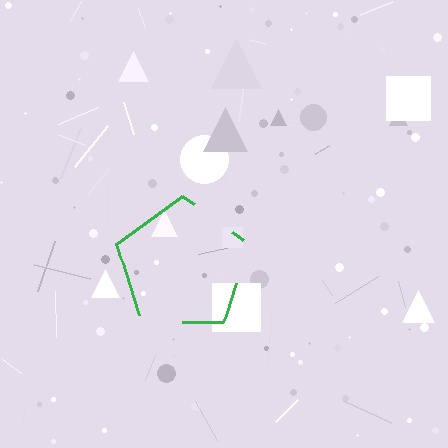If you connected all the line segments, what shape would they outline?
They would outline a pentagon.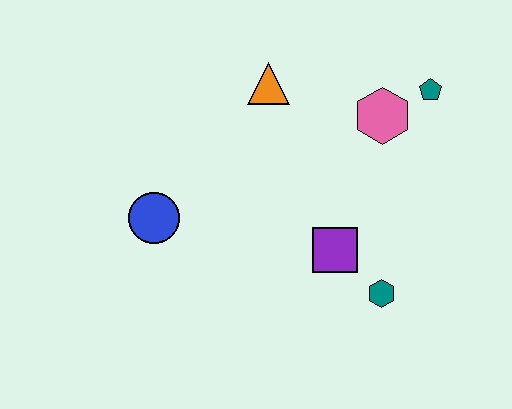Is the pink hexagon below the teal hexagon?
No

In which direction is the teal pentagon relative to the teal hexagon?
The teal pentagon is above the teal hexagon.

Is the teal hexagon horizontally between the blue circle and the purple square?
No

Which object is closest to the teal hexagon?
The purple square is closest to the teal hexagon.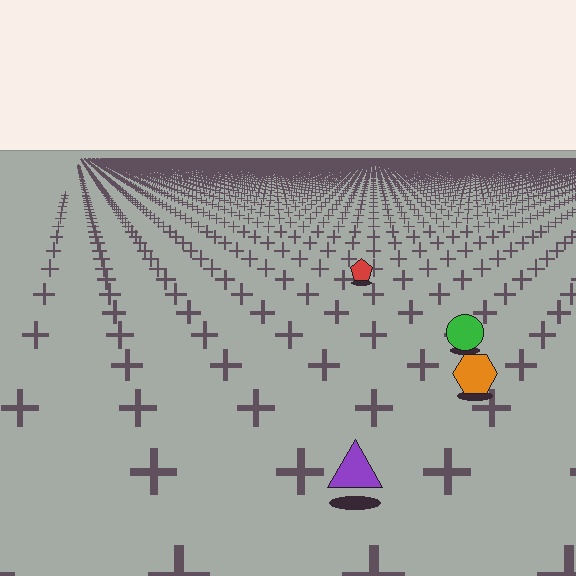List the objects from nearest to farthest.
From nearest to farthest: the purple triangle, the orange hexagon, the green circle, the red pentagon.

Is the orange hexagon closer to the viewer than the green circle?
Yes. The orange hexagon is closer — you can tell from the texture gradient: the ground texture is coarser near it.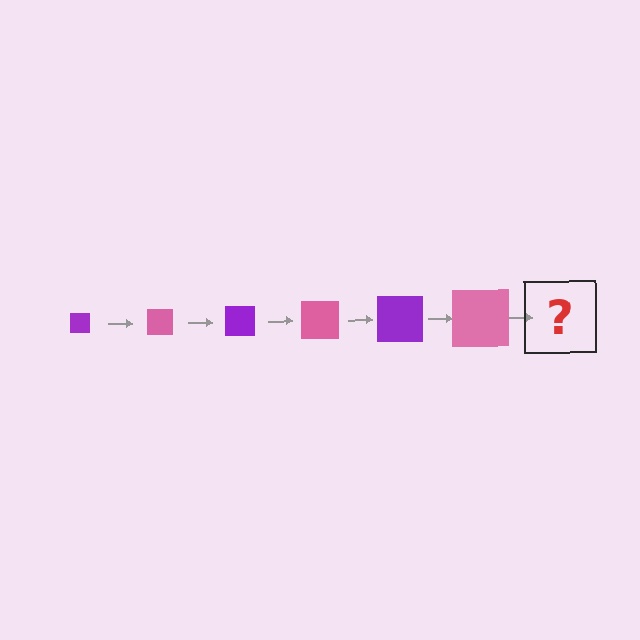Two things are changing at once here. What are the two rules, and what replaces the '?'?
The two rules are that the square grows larger each step and the color cycles through purple and pink. The '?' should be a purple square, larger than the previous one.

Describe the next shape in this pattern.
It should be a purple square, larger than the previous one.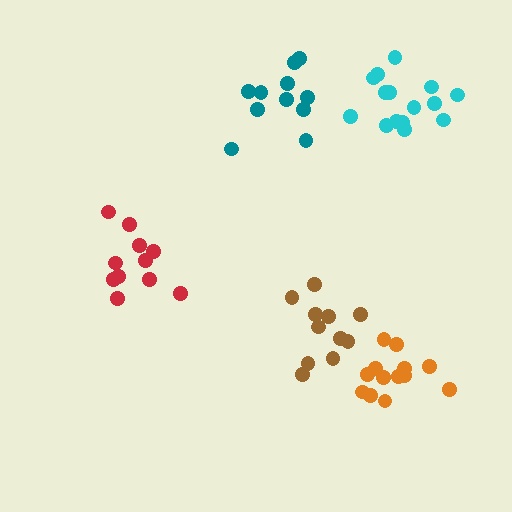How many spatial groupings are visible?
There are 5 spatial groupings.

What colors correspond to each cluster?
The clusters are colored: teal, orange, brown, cyan, red.